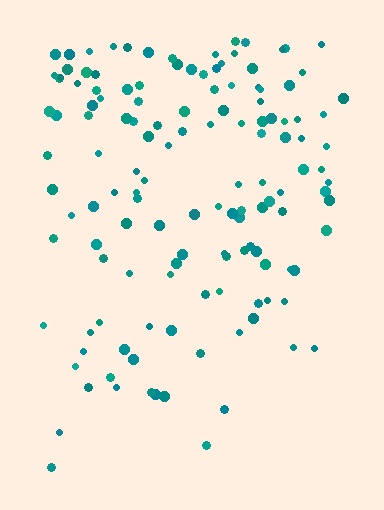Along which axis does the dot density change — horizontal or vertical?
Vertical.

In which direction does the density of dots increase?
From bottom to top, with the top side densest.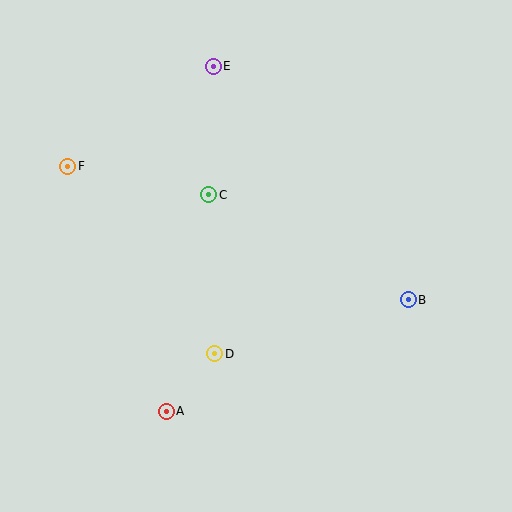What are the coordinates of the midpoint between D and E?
The midpoint between D and E is at (214, 210).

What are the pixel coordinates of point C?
Point C is at (209, 195).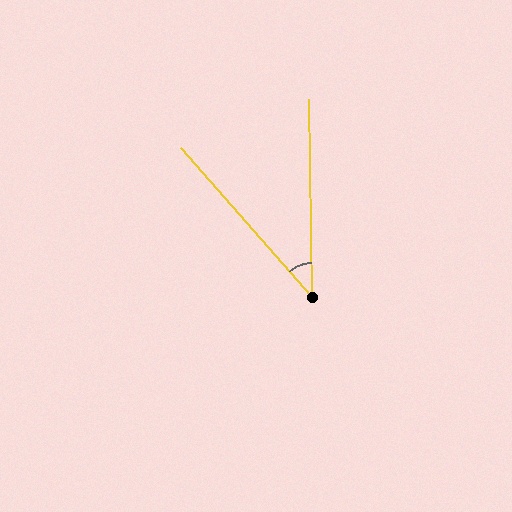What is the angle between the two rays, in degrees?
Approximately 40 degrees.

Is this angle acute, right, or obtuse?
It is acute.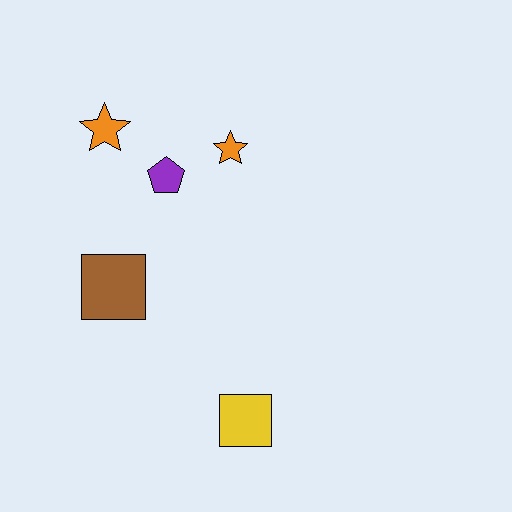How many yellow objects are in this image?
There is 1 yellow object.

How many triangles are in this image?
There are no triangles.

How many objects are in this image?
There are 5 objects.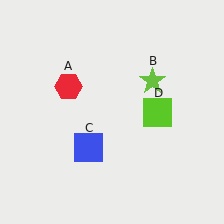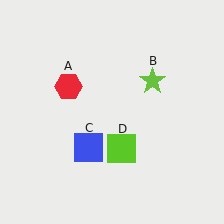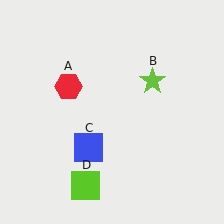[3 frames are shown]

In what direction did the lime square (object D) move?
The lime square (object D) moved down and to the left.